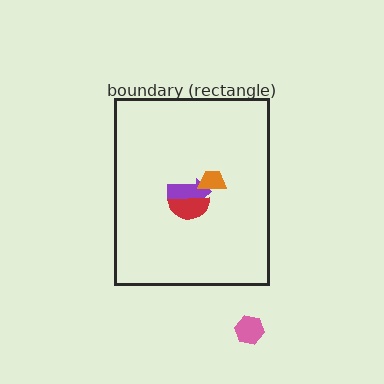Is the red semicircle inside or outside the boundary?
Inside.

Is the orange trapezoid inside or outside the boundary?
Inside.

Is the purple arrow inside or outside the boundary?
Inside.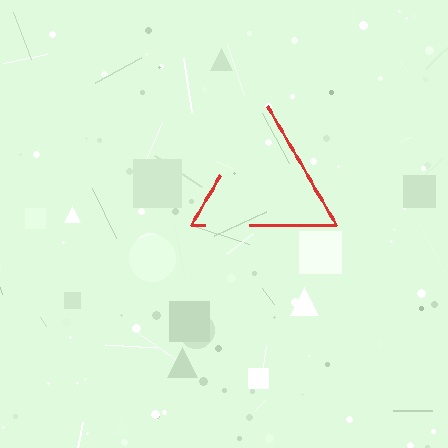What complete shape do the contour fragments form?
The contour fragments form a triangle.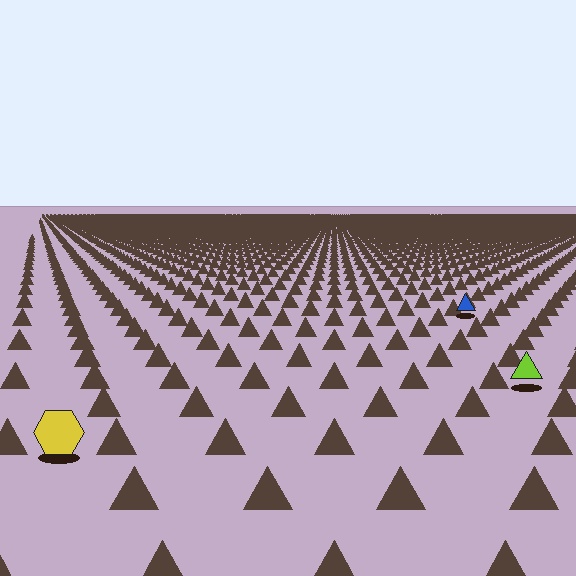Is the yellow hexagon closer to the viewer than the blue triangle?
Yes. The yellow hexagon is closer — you can tell from the texture gradient: the ground texture is coarser near it.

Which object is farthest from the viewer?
The blue triangle is farthest from the viewer. It appears smaller and the ground texture around it is denser.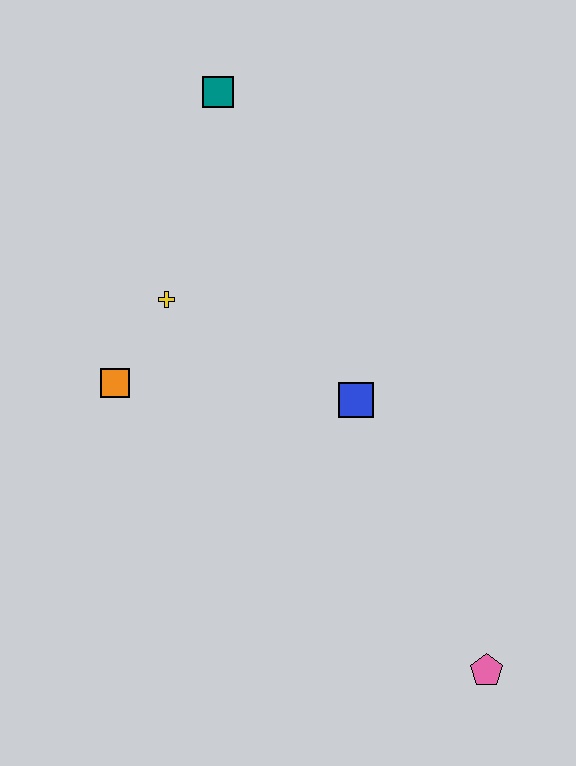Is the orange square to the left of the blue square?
Yes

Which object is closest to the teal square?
The yellow cross is closest to the teal square.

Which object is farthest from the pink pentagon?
The teal square is farthest from the pink pentagon.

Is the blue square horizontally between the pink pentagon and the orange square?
Yes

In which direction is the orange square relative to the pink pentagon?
The orange square is to the left of the pink pentagon.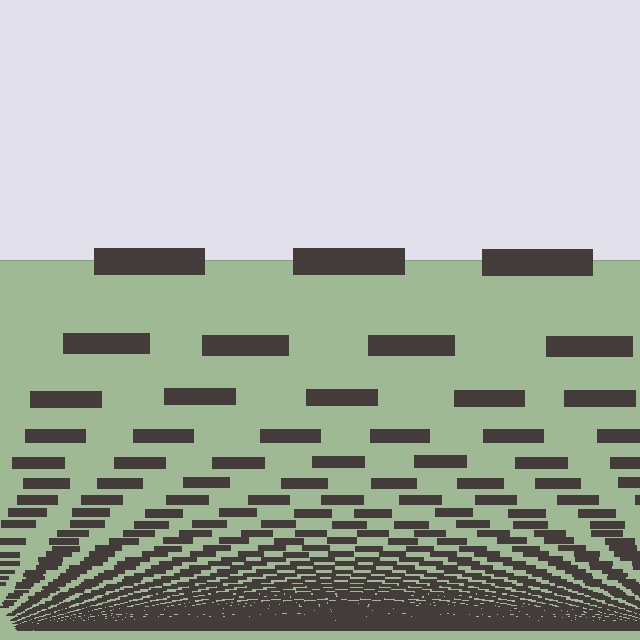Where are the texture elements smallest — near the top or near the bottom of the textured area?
Near the bottom.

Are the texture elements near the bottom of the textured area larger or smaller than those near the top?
Smaller. The gradient is inverted — elements near the bottom are smaller and denser.